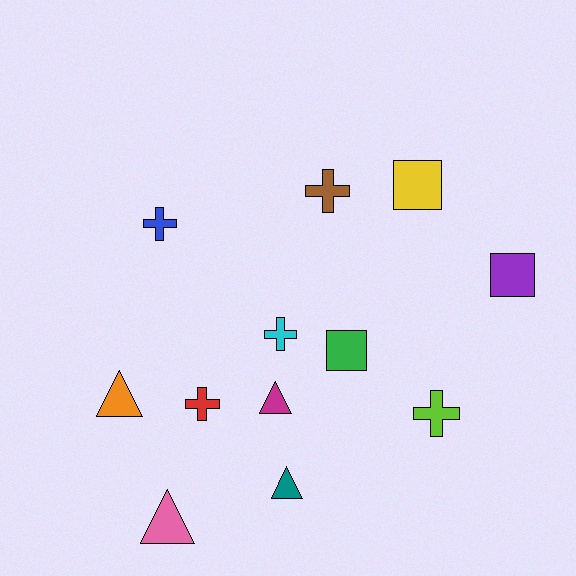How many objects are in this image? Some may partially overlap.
There are 12 objects.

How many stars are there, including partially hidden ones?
There are no stars.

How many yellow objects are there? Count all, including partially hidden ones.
There is 1 yellow object.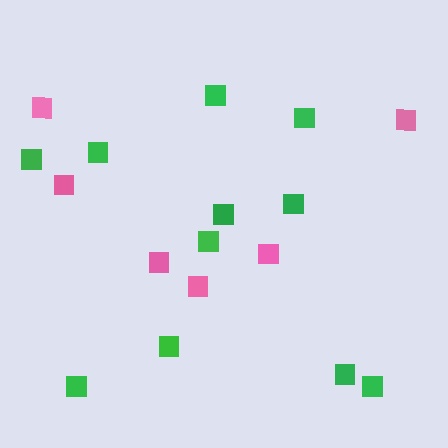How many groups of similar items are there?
There are 2 groups: one group of green squares (11) and one group of pink squares (6).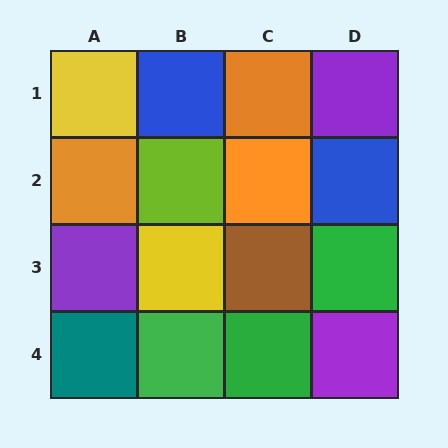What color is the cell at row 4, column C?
Green.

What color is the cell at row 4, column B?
Green.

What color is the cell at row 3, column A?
Purple.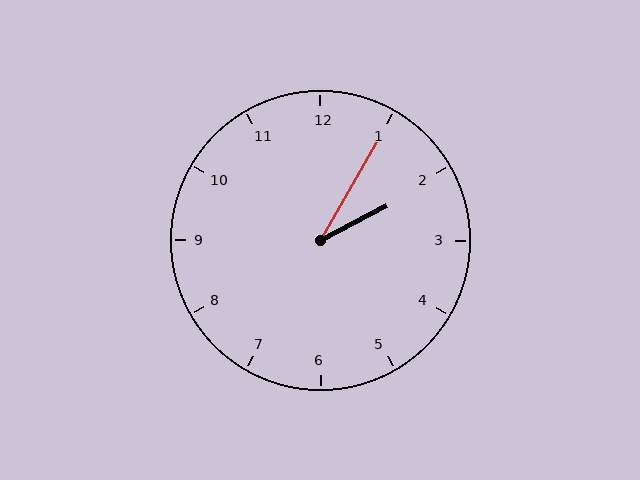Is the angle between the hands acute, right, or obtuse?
It is acute.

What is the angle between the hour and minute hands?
Approximately 32 degrees.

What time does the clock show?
2:05.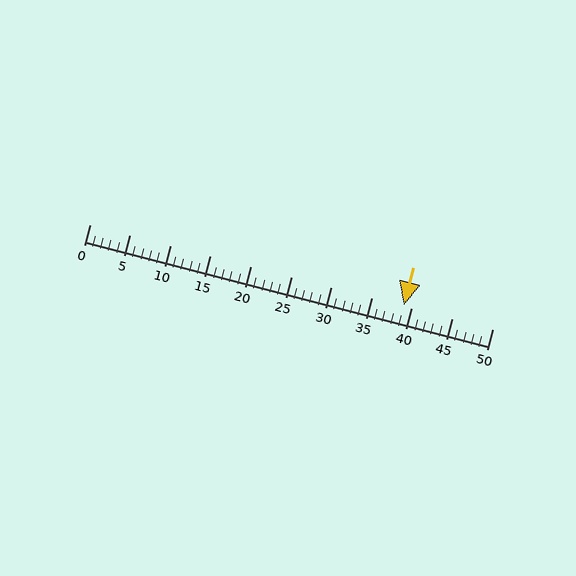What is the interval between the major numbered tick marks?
The major tick marks are spaced 5 units apart.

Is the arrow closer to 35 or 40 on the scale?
The arrow is closer to 40.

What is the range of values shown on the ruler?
The ruler shows values from 0 to 50.